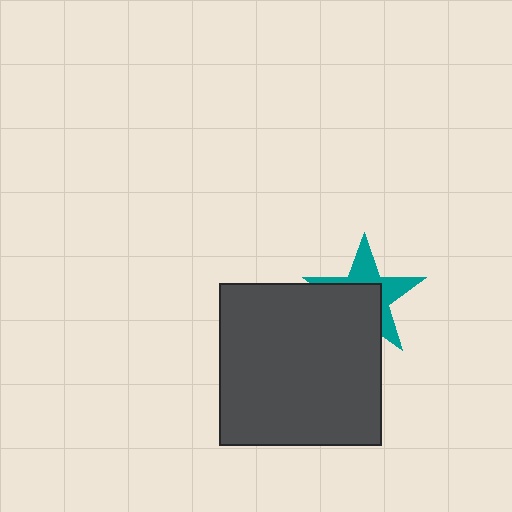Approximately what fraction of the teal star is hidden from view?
Roughly 52% of the teal star is hidden behind the dark gray square.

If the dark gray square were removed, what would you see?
You would see the complete teal star.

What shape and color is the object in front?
The object in front is a dark gray square.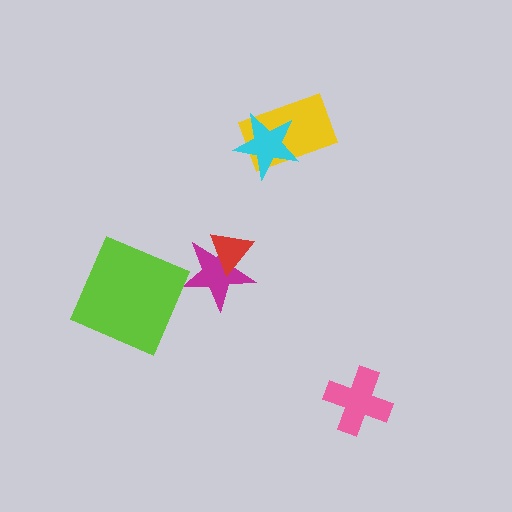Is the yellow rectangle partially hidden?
Yes, it is partially covered by another shape.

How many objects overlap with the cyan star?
1 object overlaps with the cyan star.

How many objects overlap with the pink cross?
0 objects overlap with the pink cross.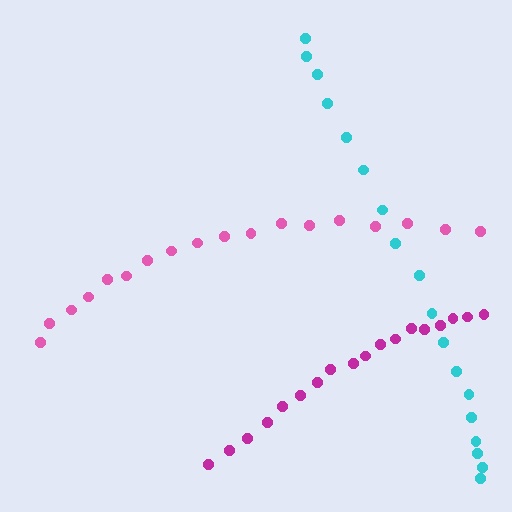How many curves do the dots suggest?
There are 3 distinct paths.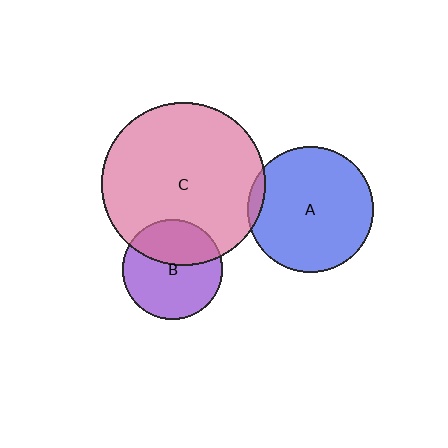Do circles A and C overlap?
Yes.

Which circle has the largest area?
Circle C (pink).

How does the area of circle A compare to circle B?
Approximately 1.6 times.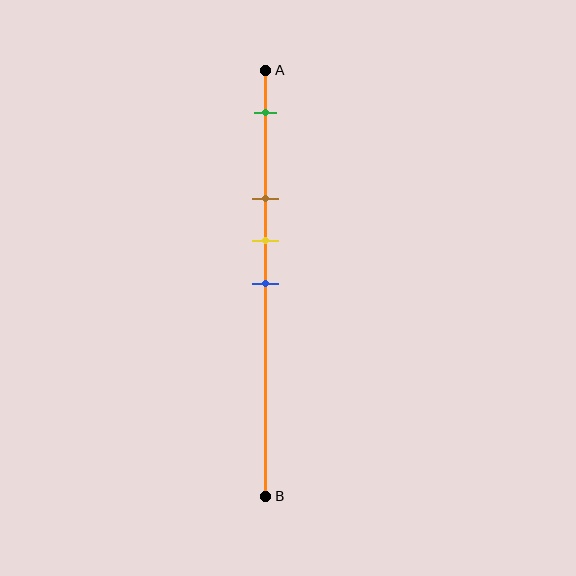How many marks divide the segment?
There are 4 marks dividing the segment.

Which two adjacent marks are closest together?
The yellow and blue marks are the closest adjacent pair.